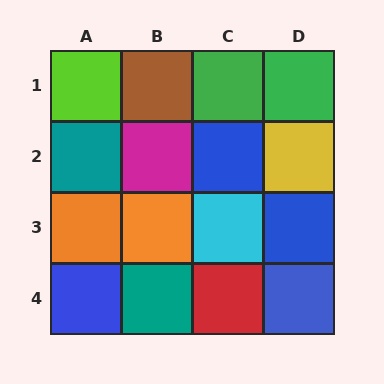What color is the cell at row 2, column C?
Blue.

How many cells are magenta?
1 cell is magenta.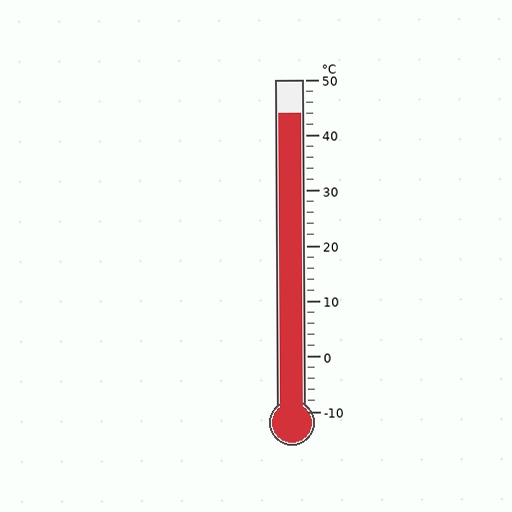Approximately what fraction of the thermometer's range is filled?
The thermometer is filled to approximately 90% of its range.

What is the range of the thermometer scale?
The thermometer scale ranges from -10°C to 50°C.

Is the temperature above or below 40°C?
The temperature is above 40°C.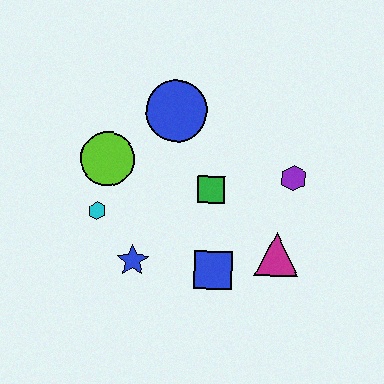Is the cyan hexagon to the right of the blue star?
No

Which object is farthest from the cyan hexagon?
The purple hexagon is farthest from the cyan hexagon.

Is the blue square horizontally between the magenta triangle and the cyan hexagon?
Yes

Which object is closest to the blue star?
The cyan hexagon is closest to the blue star.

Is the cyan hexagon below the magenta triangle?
No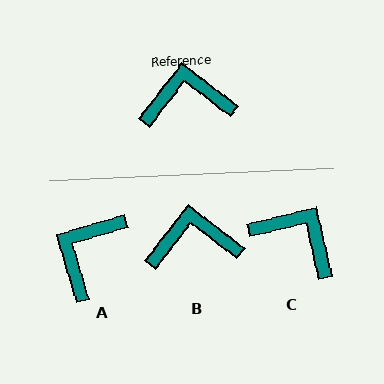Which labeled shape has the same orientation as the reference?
B.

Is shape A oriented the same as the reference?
No, it is off by about 54 degrees.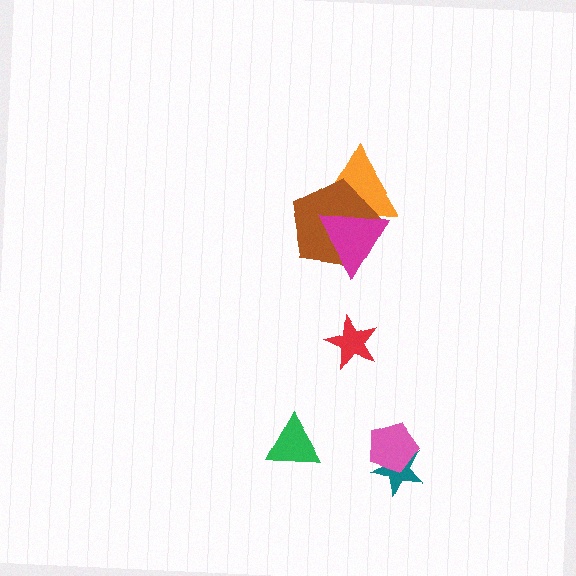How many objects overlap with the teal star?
1 object overlaps with the teal star.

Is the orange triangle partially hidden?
Yes, it is partially covered by another shape.